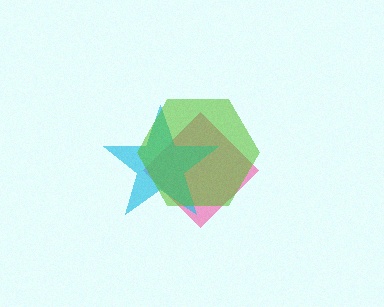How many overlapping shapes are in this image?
There are 3 overlapping shapes in the image.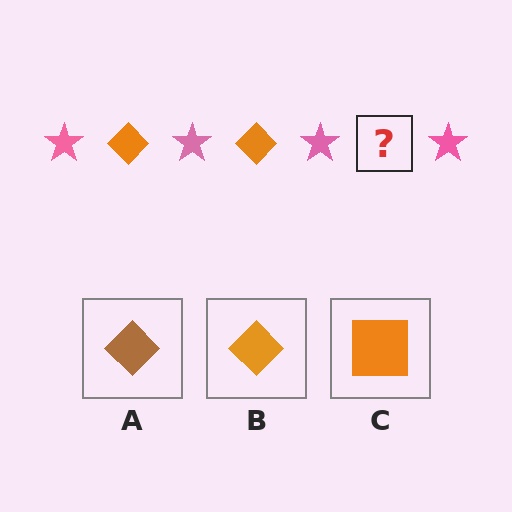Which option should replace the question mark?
Option B.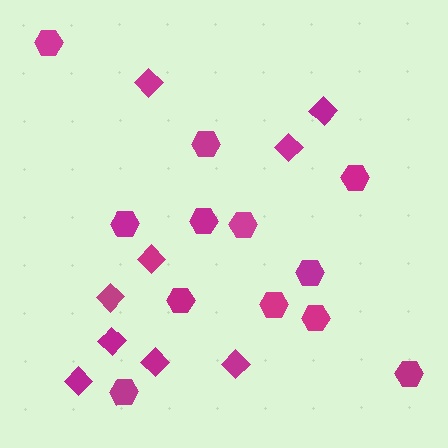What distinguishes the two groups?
There are 2 groups: one group of diamonds (9) and one group of hexagons (12).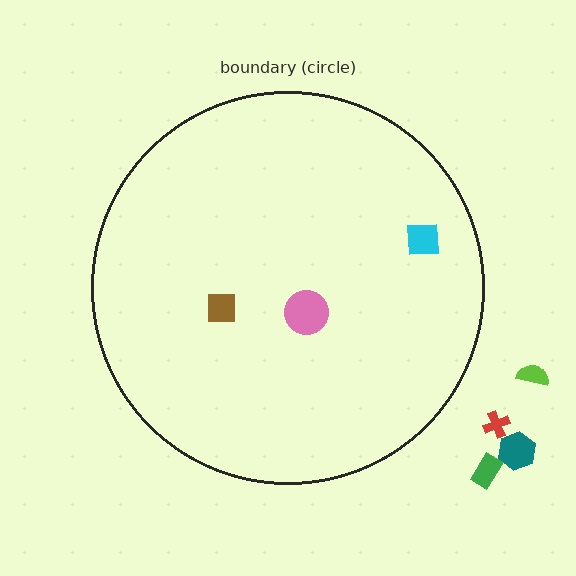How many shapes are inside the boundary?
3 inside, 4 outside.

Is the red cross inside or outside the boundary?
Outside.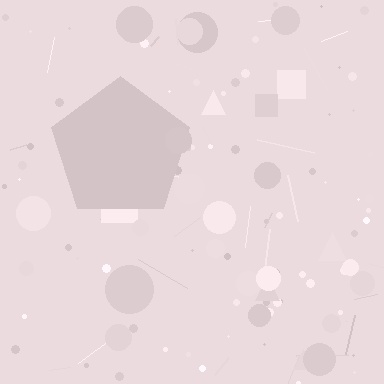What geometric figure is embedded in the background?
A pentagon is embedded in the background.